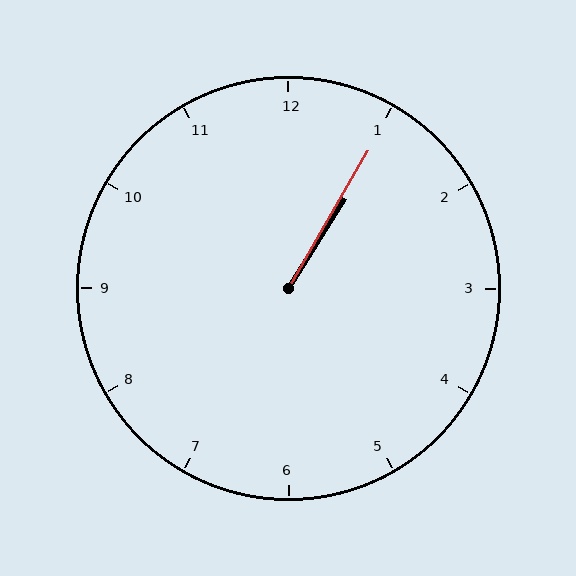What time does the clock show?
1:05.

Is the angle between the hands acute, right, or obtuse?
It is acute.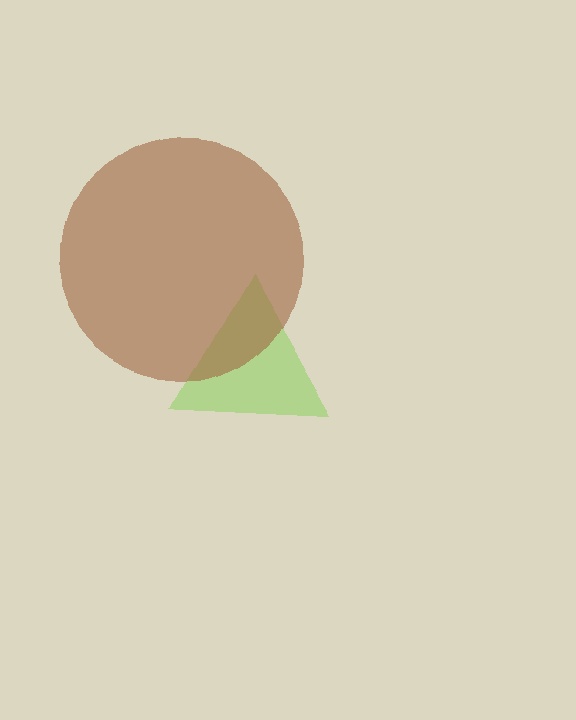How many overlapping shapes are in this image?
There are 2 overlapping shapes in the image.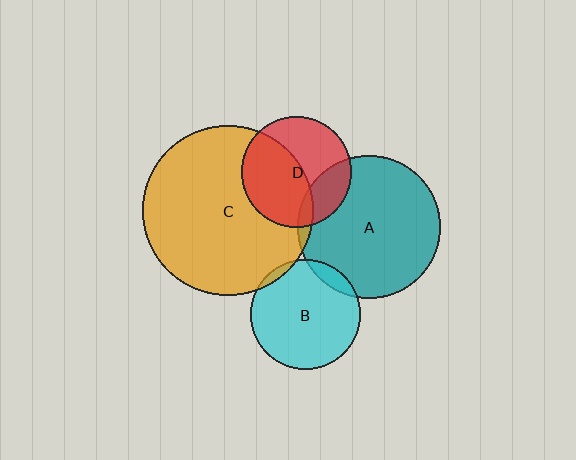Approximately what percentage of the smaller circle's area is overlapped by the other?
Approximately 5%.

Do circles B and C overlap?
Yes.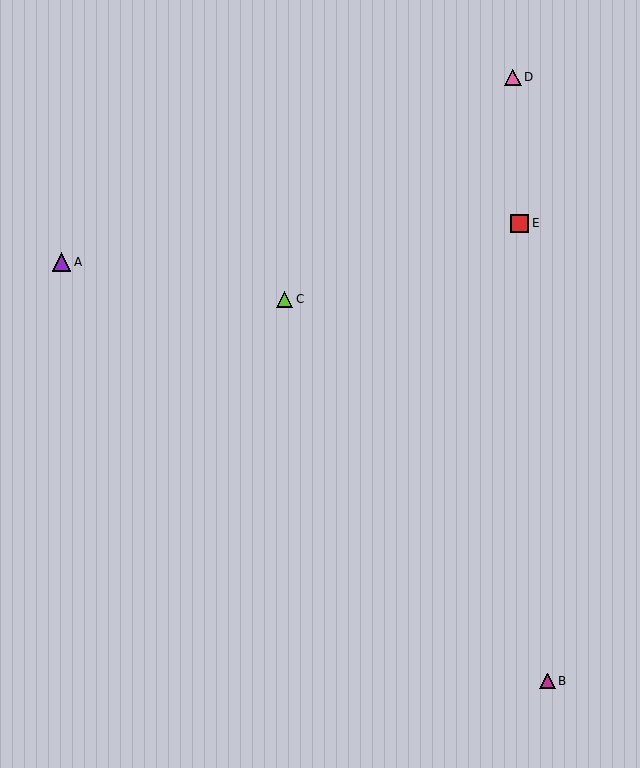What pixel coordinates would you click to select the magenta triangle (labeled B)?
Click at (547, 681) to select the magenta triangle B.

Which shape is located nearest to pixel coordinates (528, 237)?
The red square (labeled E) at (520, 223) is nearest to that location.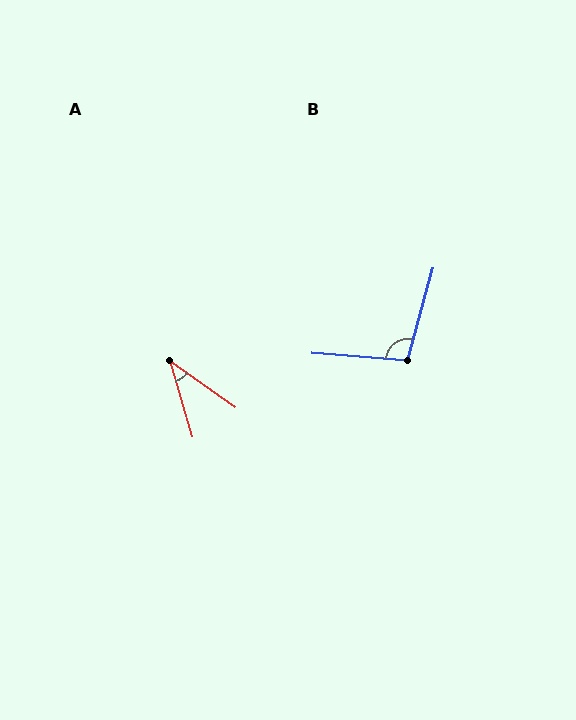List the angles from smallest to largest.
A (39°), B (101°).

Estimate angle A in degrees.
Approximately 39 degrees.